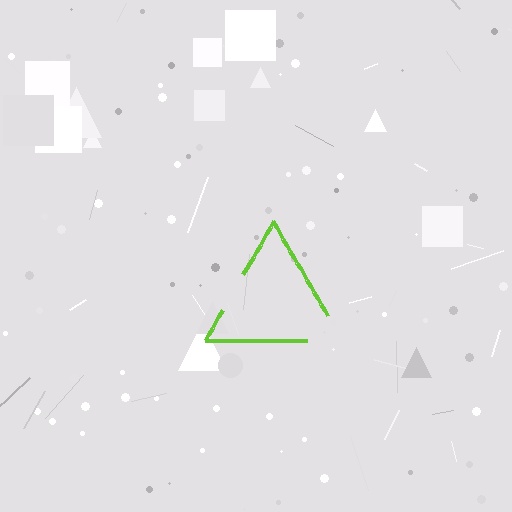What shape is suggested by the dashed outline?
The dashed outline suggests a triangle.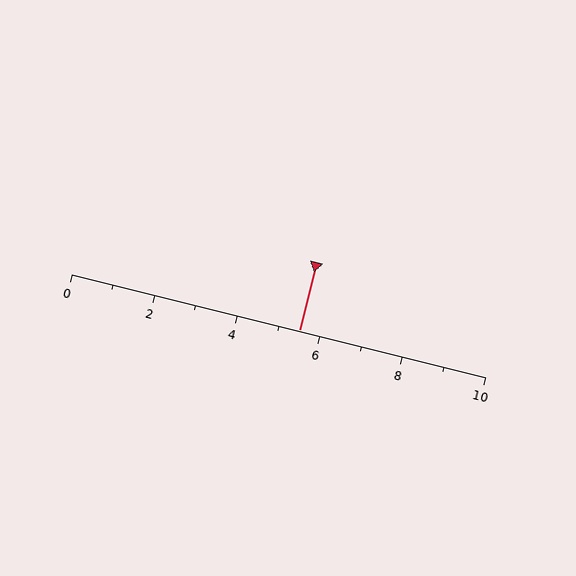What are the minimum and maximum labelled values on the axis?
The axis runs from 0 to 10.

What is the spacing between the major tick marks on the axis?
The major ticks are spaced 2 apart.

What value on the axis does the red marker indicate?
The marker indicates approximately 5.5.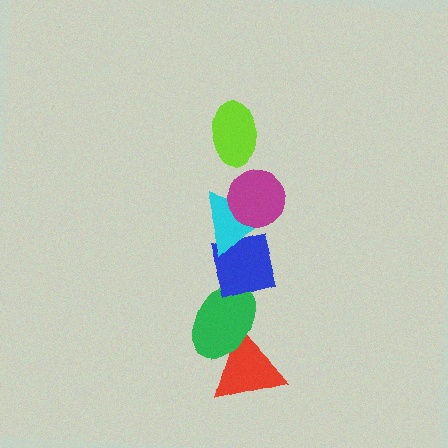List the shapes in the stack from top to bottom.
From top to bottom: the lime ellipse, the magenta circle, the cyan triangle, the blue square, the green ellipse, the red triangle.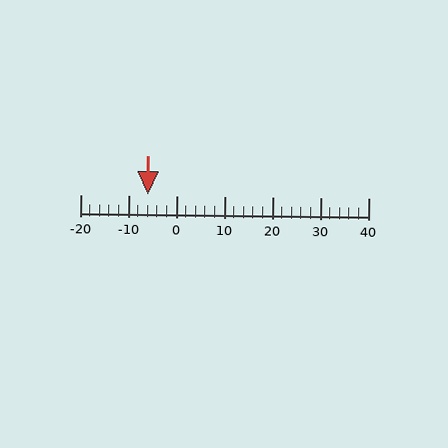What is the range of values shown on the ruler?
The ruler shows values from -20 to 40.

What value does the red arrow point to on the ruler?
The red arrow points to approximately -6.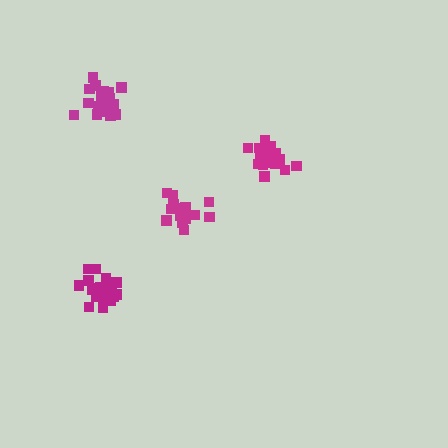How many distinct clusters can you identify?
There are 4 distinct clusters.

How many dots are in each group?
Group 1: 19 dots, Group 2: 16 dots, Group 3: 21 dots, Group 4: 20 dots (76 total).